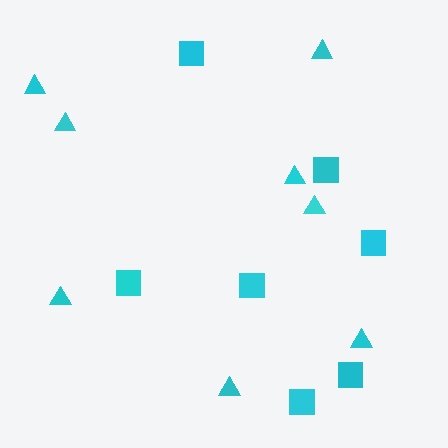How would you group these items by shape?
There are 2 groups: one group of triangles (8) and one group of squares (7).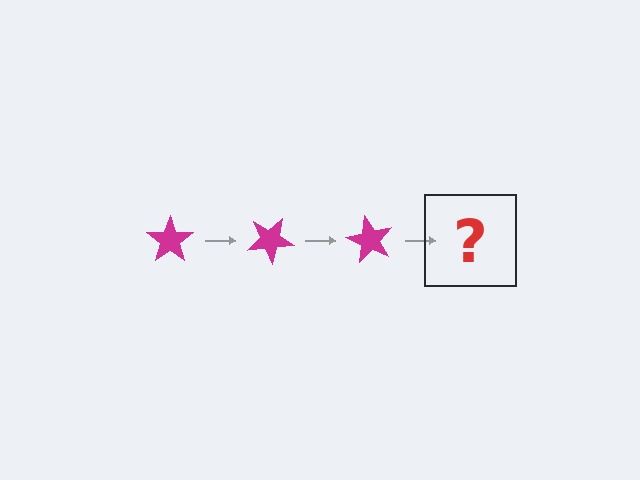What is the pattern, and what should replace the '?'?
The pattern is that the star rotates 30 degrees each step. The '?' should be a magenta star rotated 90 degrees.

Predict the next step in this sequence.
The next step is a magenta star rotated 90 degrees.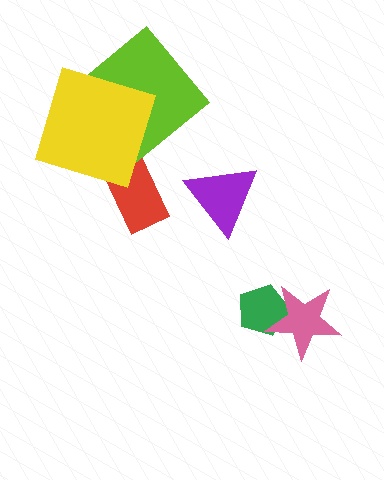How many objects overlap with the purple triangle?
0 objects overlap with the purple triangle.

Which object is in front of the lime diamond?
The yellow square is in front of the lime diamond.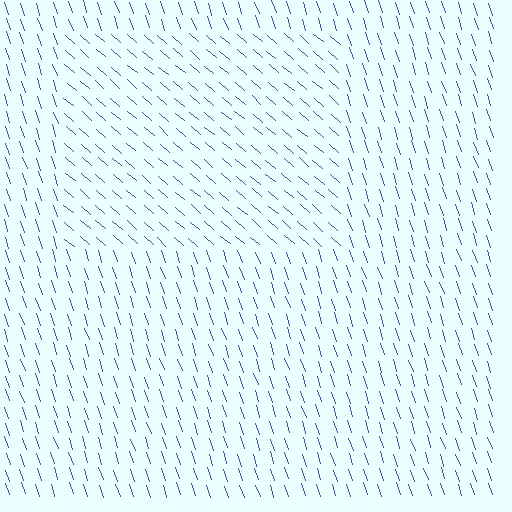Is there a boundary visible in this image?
Yes, there is a texture boundary formed by a change in line orientation.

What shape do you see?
I see a rectangle.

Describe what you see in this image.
The image is filled with small blue line segments. A rectangle region in the image has lines oriented differently from the surrounding lines, creating a visible texture boundary.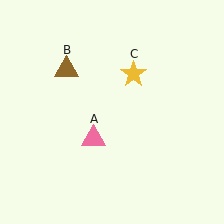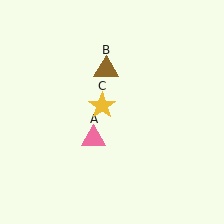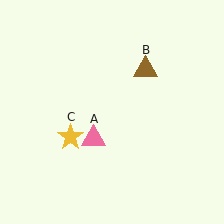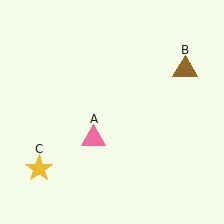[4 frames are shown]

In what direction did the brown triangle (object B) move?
The brown triangle (object B) moved right.